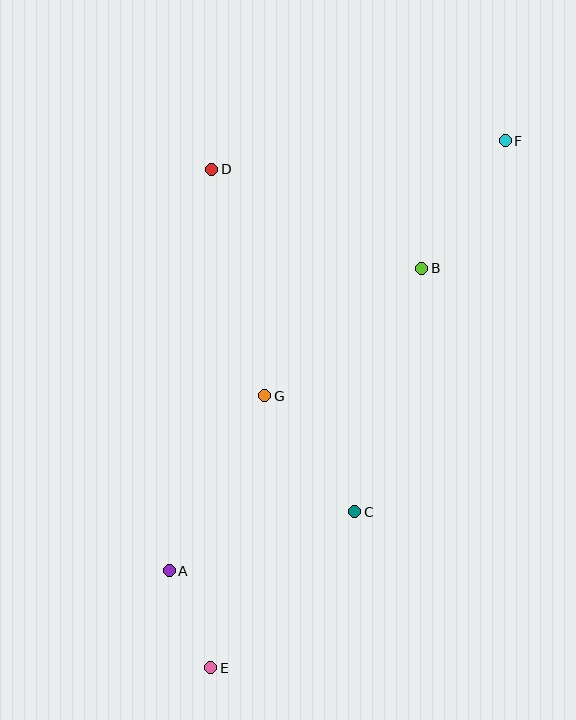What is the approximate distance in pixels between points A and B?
The distance between A and B is approximately 394 pixels.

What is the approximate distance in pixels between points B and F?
The distance between B and F is approximately 152 pixels.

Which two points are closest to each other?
Points A and E are closest to each other.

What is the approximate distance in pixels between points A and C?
The distance between A and C is approximately 194 pixels.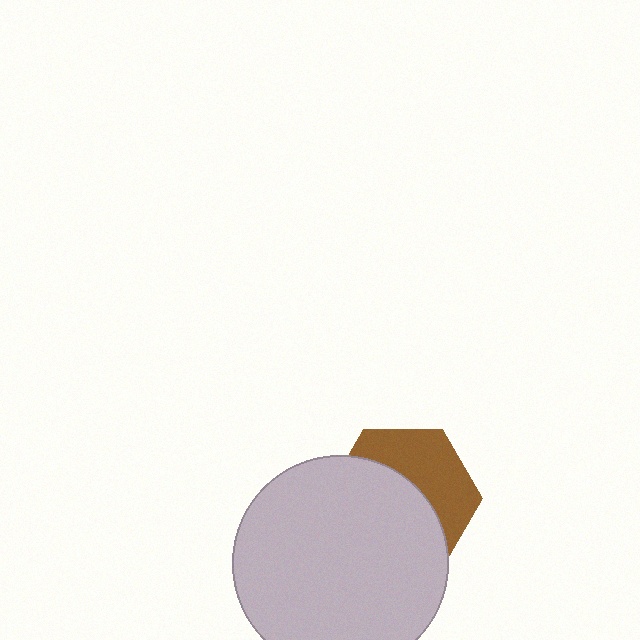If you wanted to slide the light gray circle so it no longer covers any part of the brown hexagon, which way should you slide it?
Slide it toward the lower-left — that is the most direct way to separate the two shapes.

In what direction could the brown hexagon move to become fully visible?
The brown hexagon could move toward the upper-right. That would shift it out from behind the light gray circle entirely.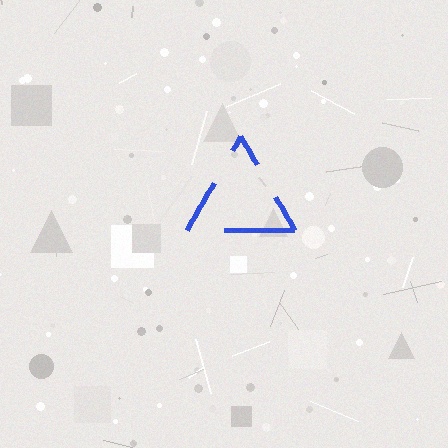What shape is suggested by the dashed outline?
The dashed outline suggests a triangle.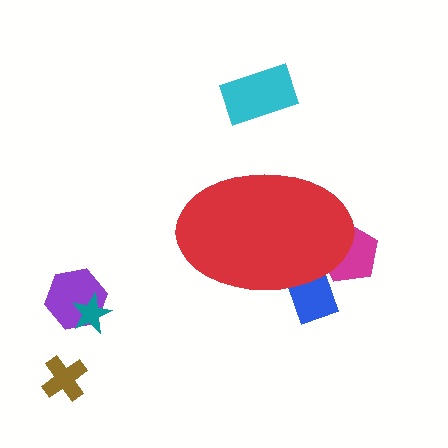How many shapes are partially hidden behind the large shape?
2 shapes are partially hidden.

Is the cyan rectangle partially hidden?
No, the cyan rectangle is fully visible.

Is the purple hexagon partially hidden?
No, the purple hexagon is fully visible.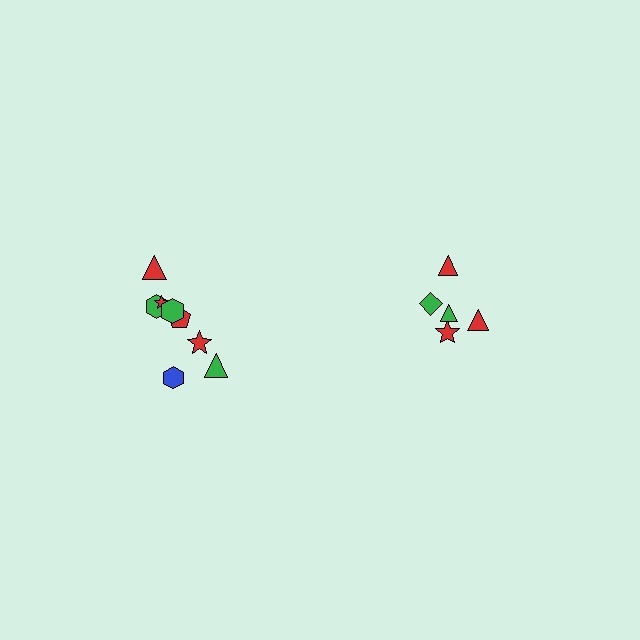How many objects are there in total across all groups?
There are 13 objects.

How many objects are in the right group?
There are 5 objects.